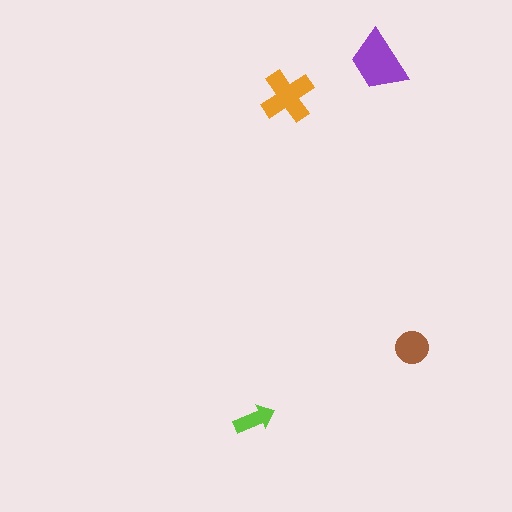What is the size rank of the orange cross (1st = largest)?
2nd.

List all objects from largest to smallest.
The purple trapezoid, the orange cross, the brown circle, the lime arrow.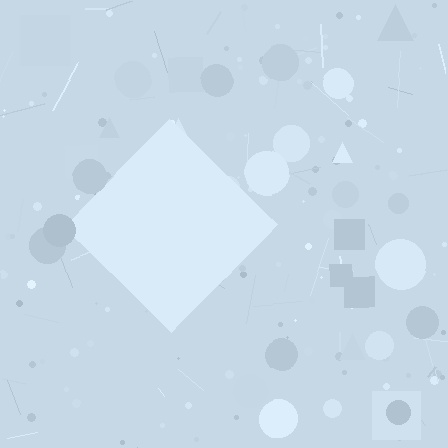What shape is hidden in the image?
A diamond is hidden in the image.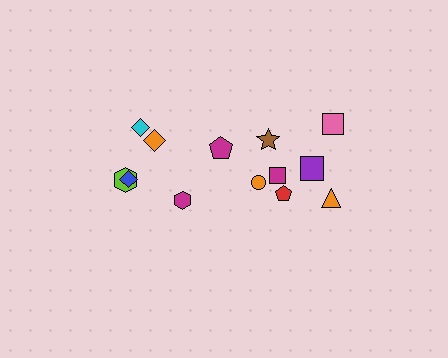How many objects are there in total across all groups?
There are 13 objects.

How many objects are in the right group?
There are 8 objects.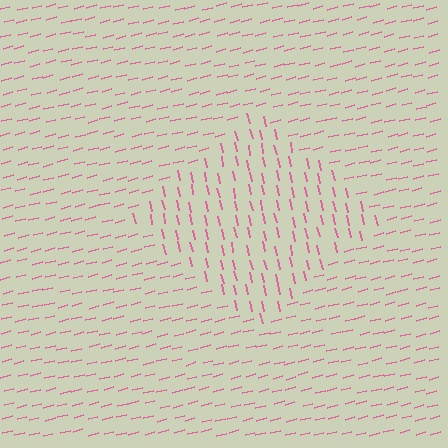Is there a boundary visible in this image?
Yes, there is a texture boundary formed by a change in line orientation.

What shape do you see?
I see a diamond.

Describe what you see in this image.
The image is filled with small pink line segments. A diamond region in the image has lines oriented differently from the surrounding lines, creating a visible texture boundary.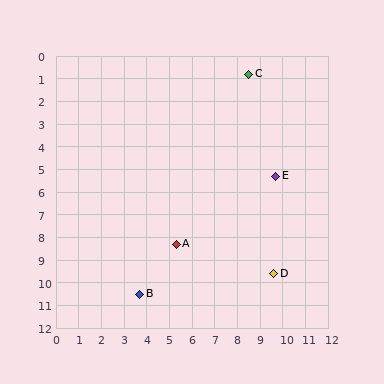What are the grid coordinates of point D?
Point D is at approximately (9.6, 9.6).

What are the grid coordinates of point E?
Point E is at approximately (9.7, 5.3).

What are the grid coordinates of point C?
Point C is at approximately (8.5, 0.8).